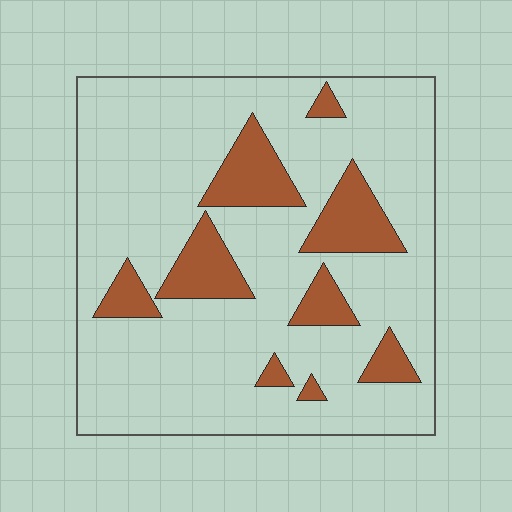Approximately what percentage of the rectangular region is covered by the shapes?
Approximately 20%.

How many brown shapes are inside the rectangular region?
9.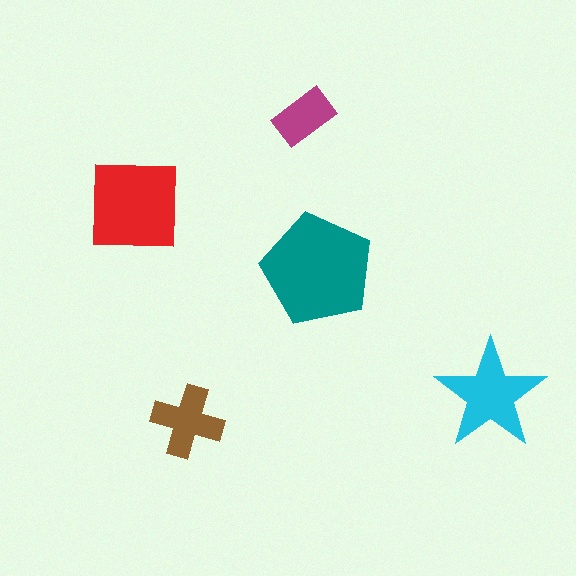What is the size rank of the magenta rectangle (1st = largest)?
5th.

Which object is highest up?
The magenta rectangle is topmost.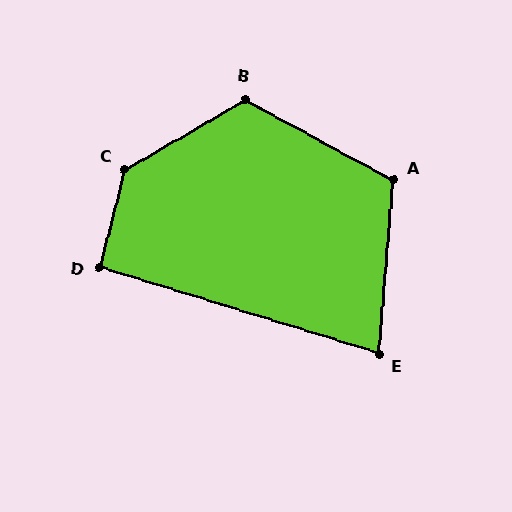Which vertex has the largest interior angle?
C, at approximately 135 degrees.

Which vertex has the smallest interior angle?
E, at approximately 78 degrees.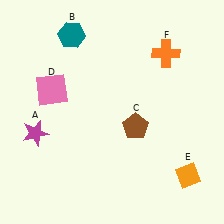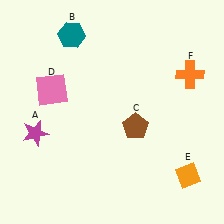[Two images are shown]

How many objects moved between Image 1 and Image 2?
1 object moved between the two images.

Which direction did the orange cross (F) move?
The orange cross (F) moved right.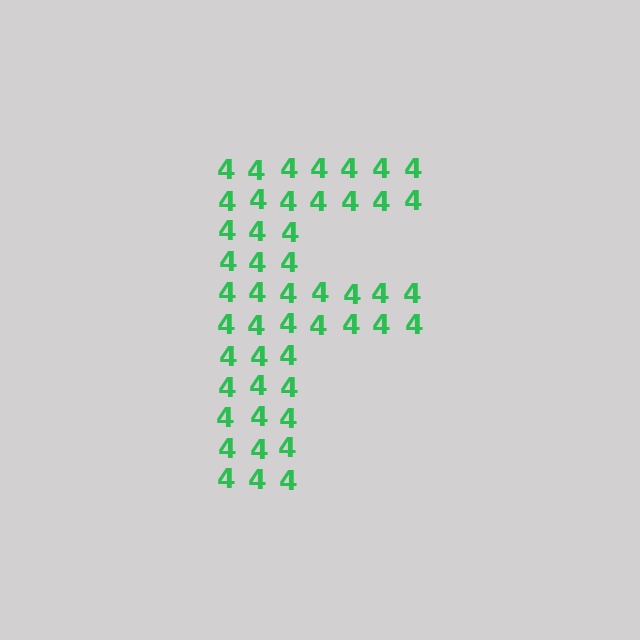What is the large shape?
The large shape is the letter F.